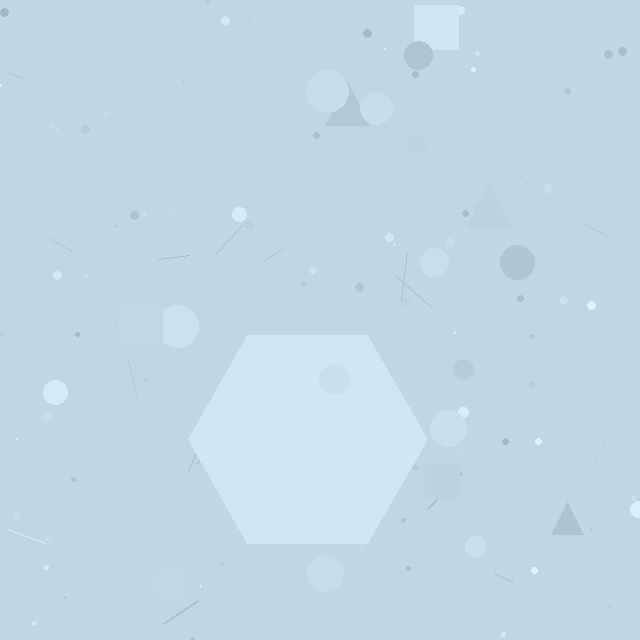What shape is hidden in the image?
A hexagon is hidden in the image.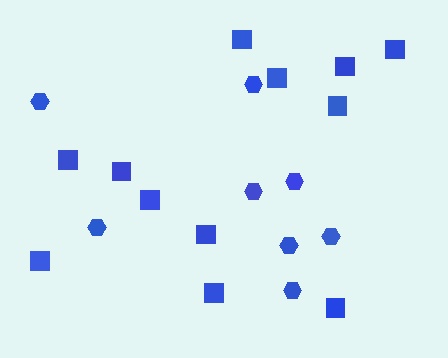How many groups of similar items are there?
There are 2 groups: one group of squares (12) and one group of hexagons (8).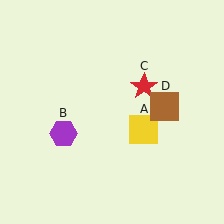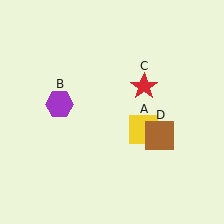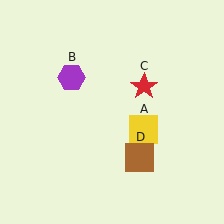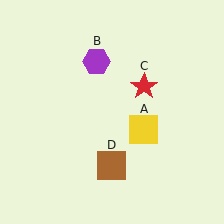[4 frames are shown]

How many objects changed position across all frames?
2 objects changed position: purple hexagon (object B), brown square (object D).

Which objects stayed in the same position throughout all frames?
Yellow square (object A) and red star (object C) remained stationary.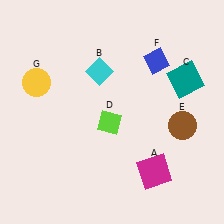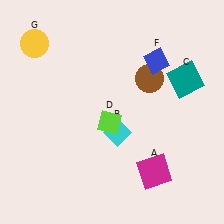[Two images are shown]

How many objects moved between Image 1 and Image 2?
3 objects moved between the two images.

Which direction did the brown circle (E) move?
The brown circle (E) moved up.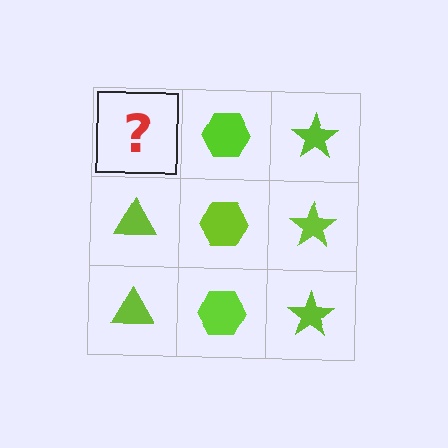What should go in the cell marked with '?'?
The missing cell should contain a lime triangle.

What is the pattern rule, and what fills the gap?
The rule is that each column has a consistent shape. The gap should be filled with a lime triangle.